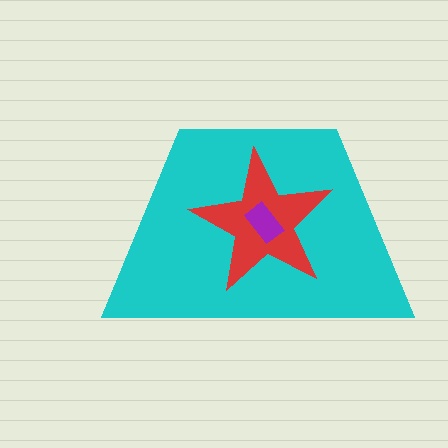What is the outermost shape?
The cyan trapezoid.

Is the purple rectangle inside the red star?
Yes.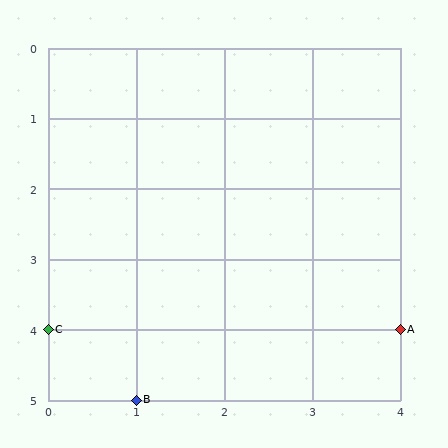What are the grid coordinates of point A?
Point A is at grid coordinates (4, 4).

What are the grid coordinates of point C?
Point C is at grid coordinates (0, 4).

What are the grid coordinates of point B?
Point B is at grid coordinates (1, 5).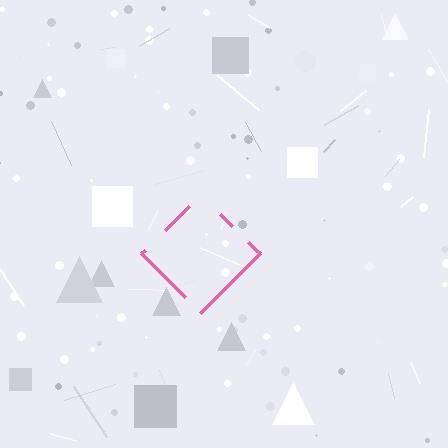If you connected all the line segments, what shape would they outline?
They would outline a diamond.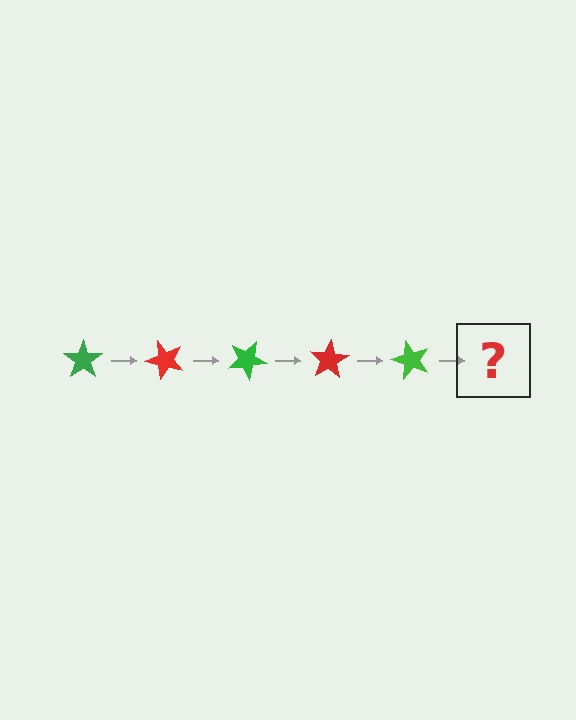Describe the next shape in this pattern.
It should be a red star, rotated 250 degrees from the start.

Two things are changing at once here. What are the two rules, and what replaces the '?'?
The two rules are that it rotates 50 degrees each step and the color cycles through green and red. The '?' should be a red star, rotated 250 degrees from the start.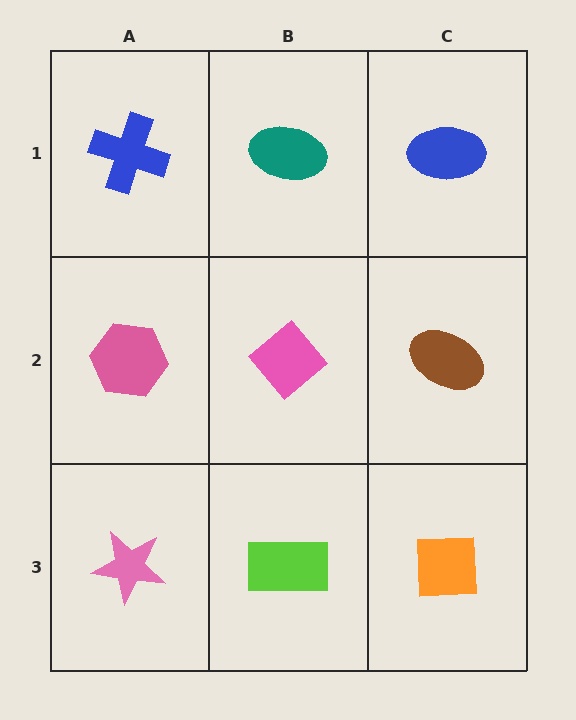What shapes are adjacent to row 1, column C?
A brown ellipse (row 2, column C), a teal ellipse (row 1, column B).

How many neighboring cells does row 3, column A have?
2.